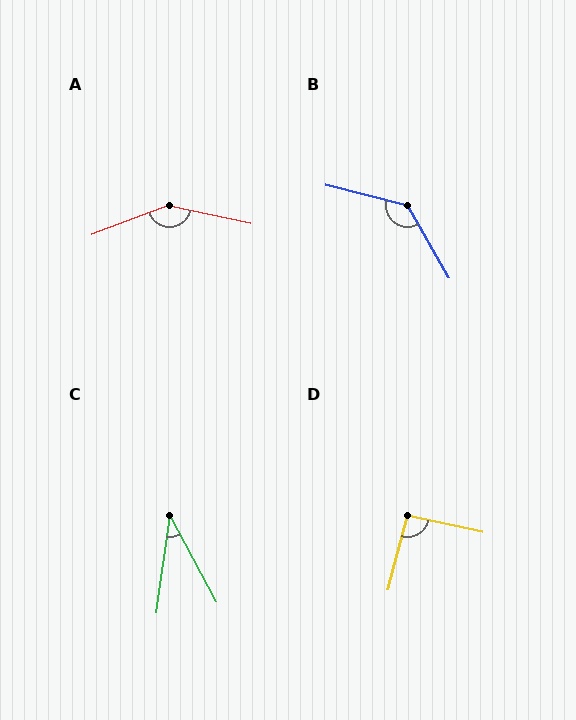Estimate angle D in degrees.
Approximately 92 degrees.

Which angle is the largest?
A, at approximately 147 degrees.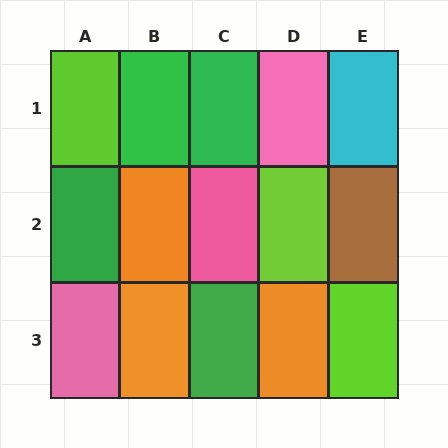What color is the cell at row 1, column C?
Green.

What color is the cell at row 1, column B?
Green.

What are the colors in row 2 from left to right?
Green, orange, pink, lime, brown.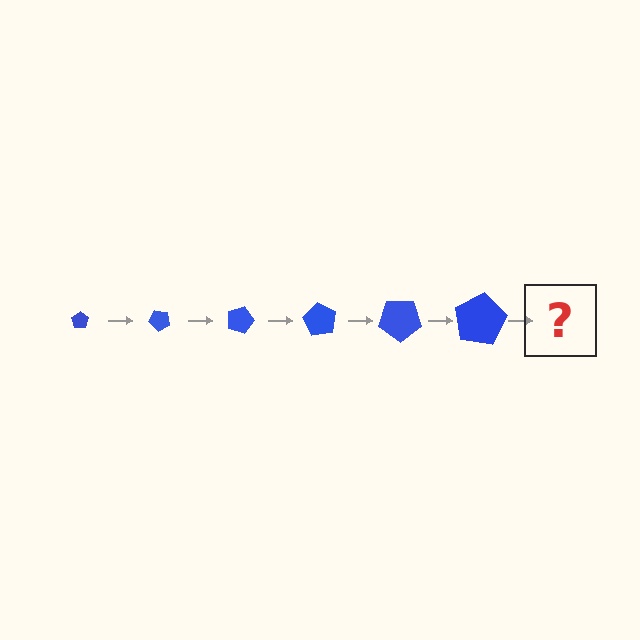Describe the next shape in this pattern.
It should be a pentagon, larger than the previous one and rotated 270 degrees from the start.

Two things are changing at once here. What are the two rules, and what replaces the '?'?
The two rules are that the pentagon grows larger each step and it rotates 45 degrees each step. The '?' should be a pentagon, larger than the previous one and rotated 270 degrees from the start.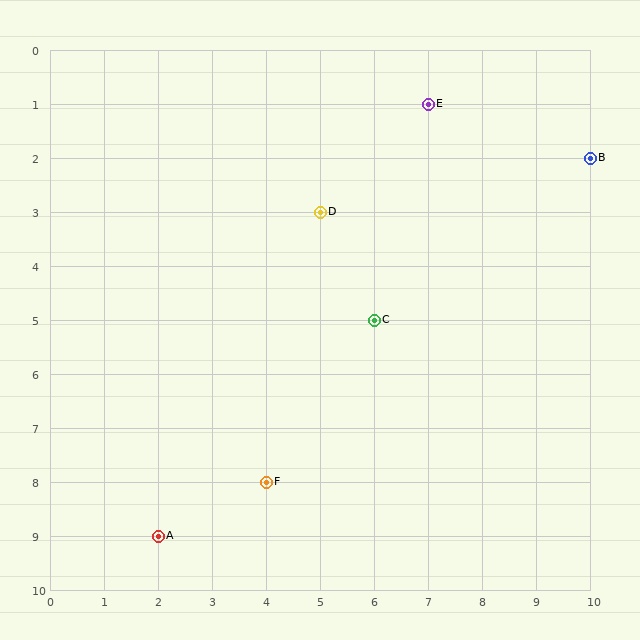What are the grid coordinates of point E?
Point E is at grid coordinates (7, 1).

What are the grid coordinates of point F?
Point F is at grid coordinates (4, 8).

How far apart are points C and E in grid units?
Points C and E are 1 column and 4 rows apart (about 4.1 grid units diagonally).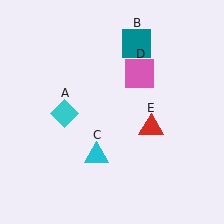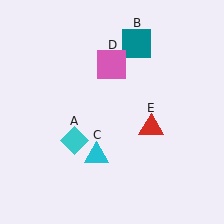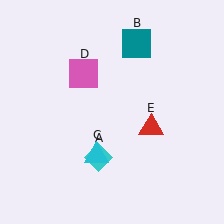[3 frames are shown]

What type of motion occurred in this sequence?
The cyan diamond (object A), pink square (object D) rotated counterclockwise around the center of the scene.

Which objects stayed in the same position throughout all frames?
Teal square (object B) and cyan triangle (object C) and red triangle (object E) remained stationary.